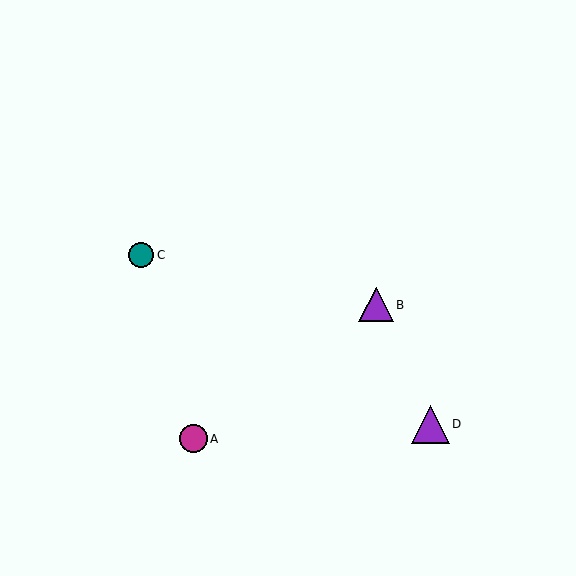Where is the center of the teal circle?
The center of the teal circle is at (141, 255).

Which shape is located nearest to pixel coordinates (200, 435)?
The magenta circle (labeled A) at (194, 439) is nearest to that location.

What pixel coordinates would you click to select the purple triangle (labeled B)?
Click at (376, 305) to select the purple triangle B.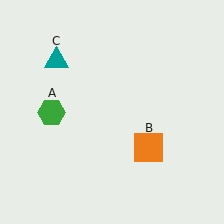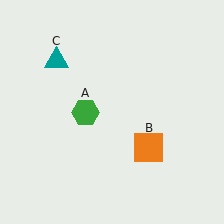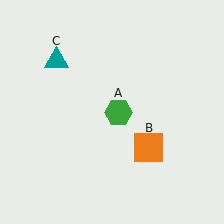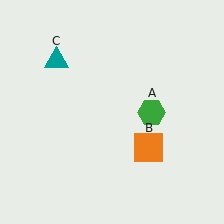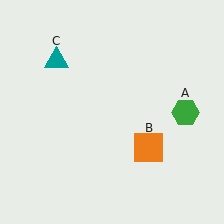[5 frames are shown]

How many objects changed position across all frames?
1 object changed position: green hexagon (object A).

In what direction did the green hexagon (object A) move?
The green hexagon (object A) moved right.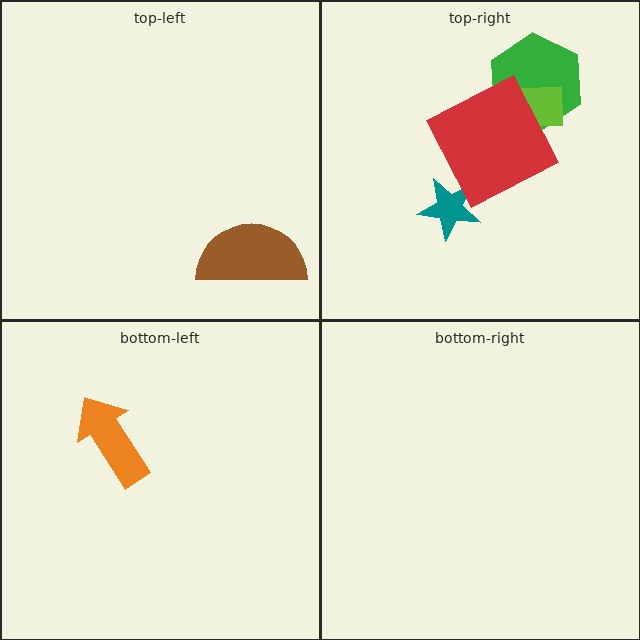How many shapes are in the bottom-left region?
1.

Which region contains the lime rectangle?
The top-right region.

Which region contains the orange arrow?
The bottom-left region.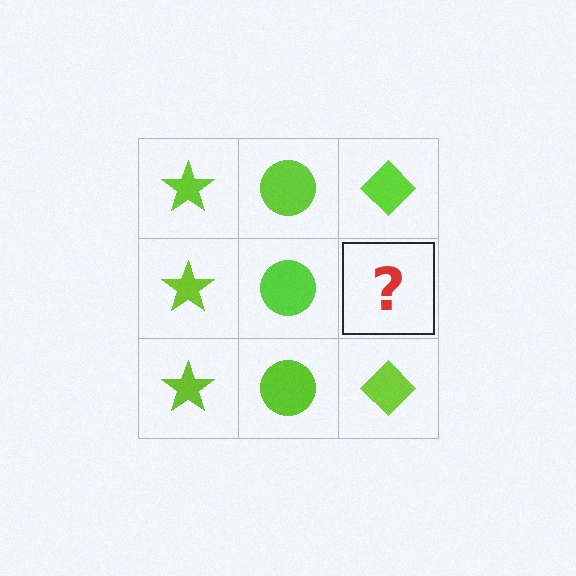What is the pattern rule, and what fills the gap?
The rule is that each column has a consistent shape. The gap should be filled with a lime diamond.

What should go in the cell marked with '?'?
The missing cell should contain a lime diamond.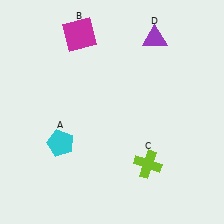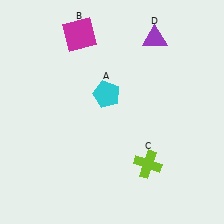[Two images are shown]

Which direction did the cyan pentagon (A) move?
The cyan pentagon (A) moved up.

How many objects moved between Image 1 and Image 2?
1 object moved between the two images.